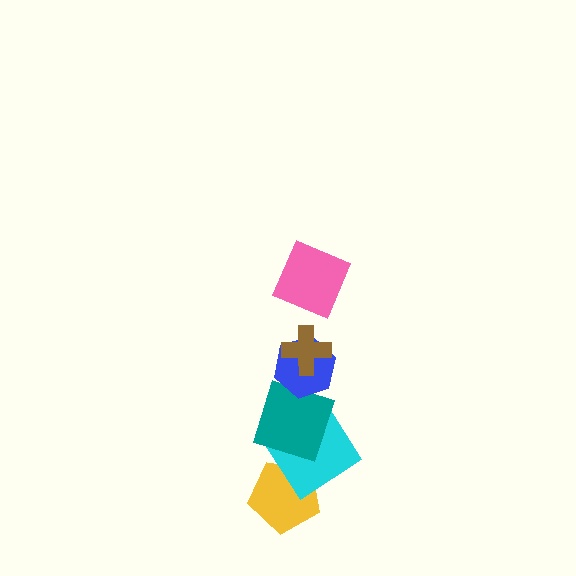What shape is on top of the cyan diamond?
The teal square is on top of the cyan diamond.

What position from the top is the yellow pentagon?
The yellow pentagon is 6th from the top.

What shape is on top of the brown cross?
The pink square is on top of the brown cross.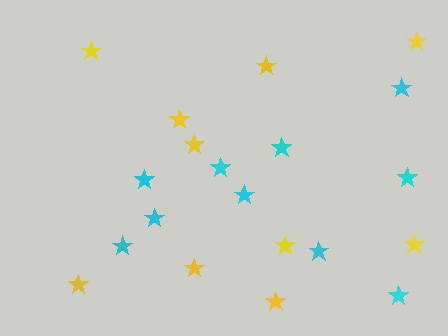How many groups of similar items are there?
There are 2 groups: one group of yellow stars (10) and one group of cyan stars (10).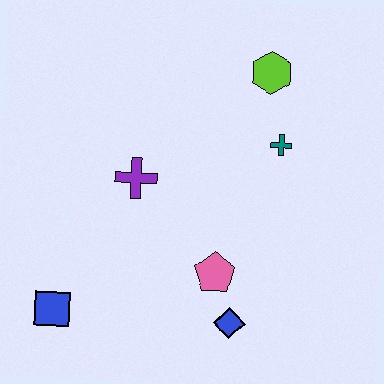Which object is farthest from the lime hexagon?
The blue square is farthest from the lime hexagon.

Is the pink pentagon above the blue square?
Yes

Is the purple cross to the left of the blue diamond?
Yes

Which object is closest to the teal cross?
The lime hexagon is closest to the teal cross.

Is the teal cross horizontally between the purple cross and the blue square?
No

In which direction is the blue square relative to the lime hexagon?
The blue square is below the lime hexagon.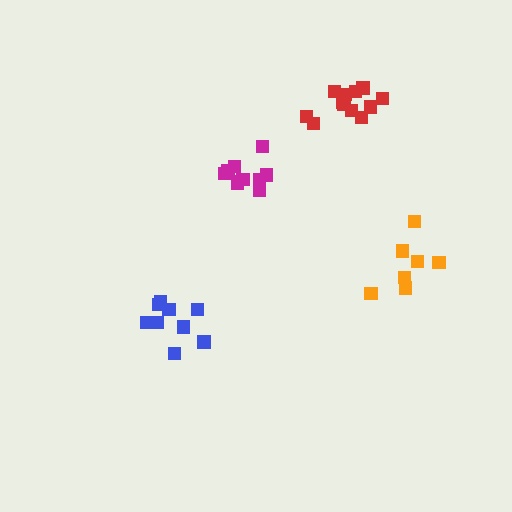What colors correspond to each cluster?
The clusters are colored: magenta, red, blue, orange.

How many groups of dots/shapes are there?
There are 4 groups.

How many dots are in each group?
Group 1: 10 dots, Group 2: 12 dots, Group 3: 9 dots, Group 4: 7 dots (38 total).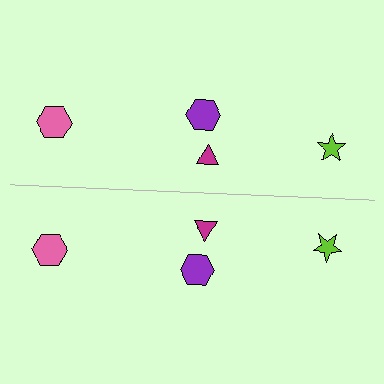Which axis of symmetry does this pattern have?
The pattern has a horizontal axis of symmetry running through the center of the image.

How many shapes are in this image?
There are 8 shapes in this image.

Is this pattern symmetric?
Yes, this pattern has bilateral (reflection) symmetry.